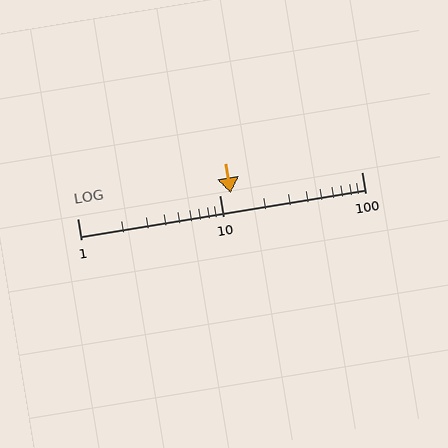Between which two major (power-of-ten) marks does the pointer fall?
The pointer is between 10 and 100.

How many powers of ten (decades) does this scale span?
The scale spans 2 decades, from 1 to 100.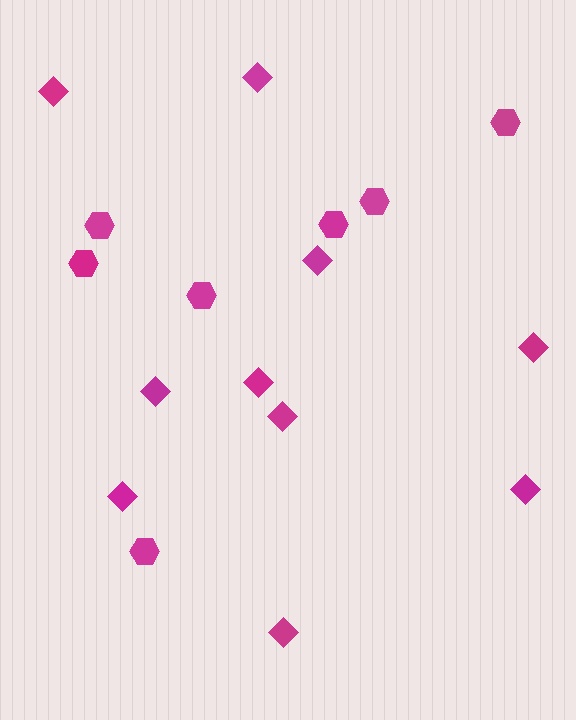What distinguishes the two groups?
There are 2 groups: one group of diamonds (10) and one group of hexagons (7).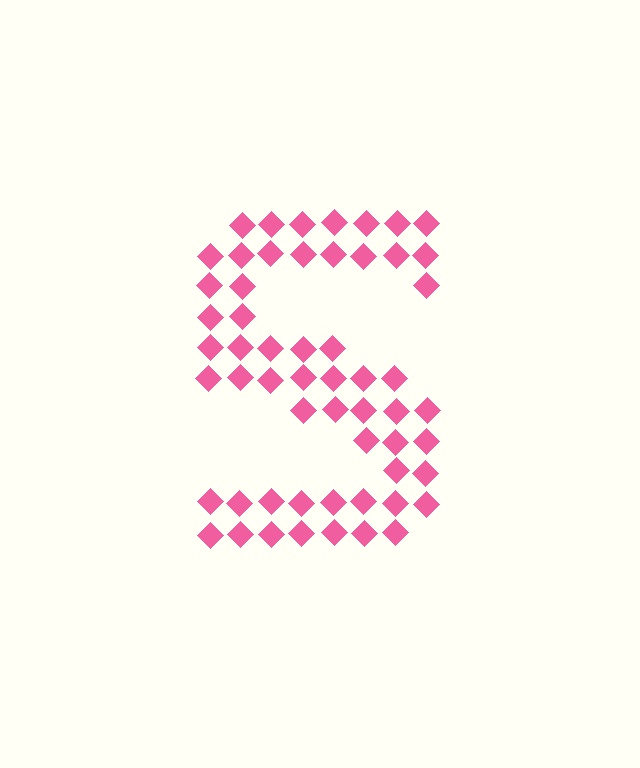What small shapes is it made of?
It is made of small diamonds.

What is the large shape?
The large shape is the letter S.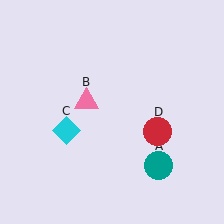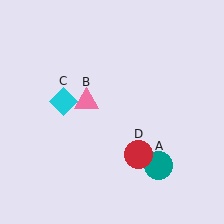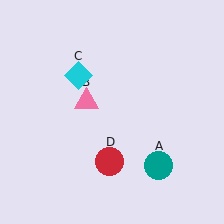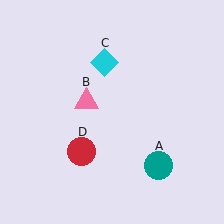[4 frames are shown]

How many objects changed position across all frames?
2 objects changed position: cyan diamond (object C), red circle (object D).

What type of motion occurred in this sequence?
The cyan diamond (object C), red circle (object D) rotated clockwise around the center of the scene.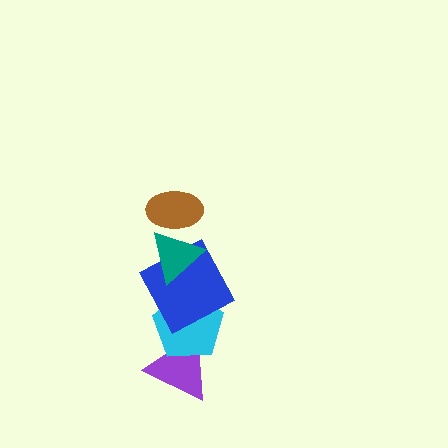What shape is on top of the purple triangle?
The cyan pentagon is on top of the purple triangle.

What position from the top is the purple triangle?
The purple triangle is 5th from the top.